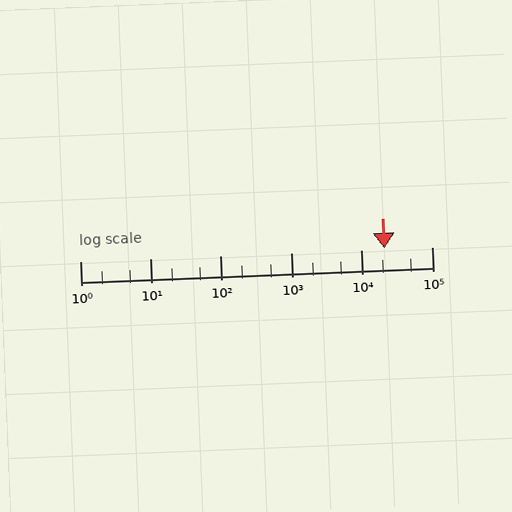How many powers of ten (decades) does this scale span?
The scale spans 5 decades, from 1 to 100000.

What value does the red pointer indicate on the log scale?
The pointer indicates approximately 21000.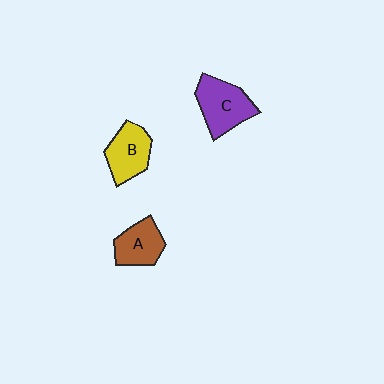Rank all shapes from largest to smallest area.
From largest to smallest: C (purple), B (yellow), A (brown).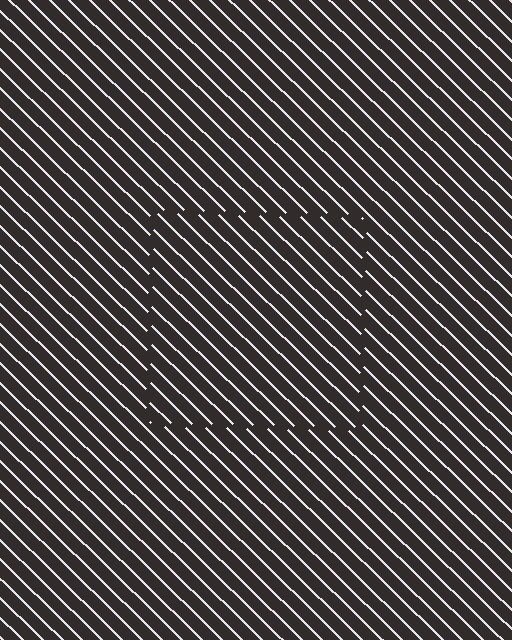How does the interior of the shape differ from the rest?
The interior of the shape contains the same grating, shifted by half a period — the contour is defined by the phase discontinuity where line-ends from the inner and outer gratings abut.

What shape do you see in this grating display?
An illusory square. The interior of the shape contains the same grating, shifted by half a period — the contour is defined by the phase discontinuity where line-ends from the inner and outer gratings abut.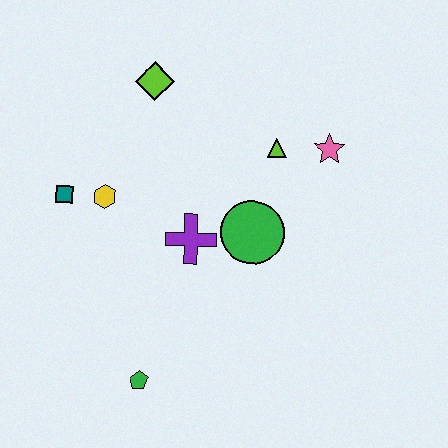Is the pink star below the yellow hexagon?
No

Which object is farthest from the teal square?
The pink star is farthest from the teal square.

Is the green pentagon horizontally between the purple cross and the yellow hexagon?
Yes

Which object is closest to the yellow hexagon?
The teal square is closest to the yellow hexagon.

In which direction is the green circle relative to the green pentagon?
The green circle is above the green pentagon.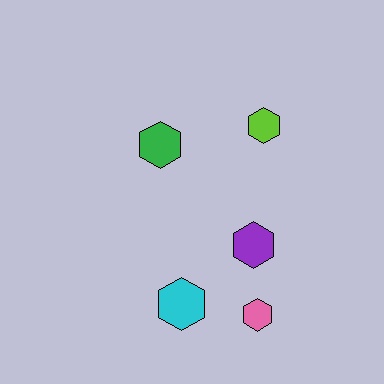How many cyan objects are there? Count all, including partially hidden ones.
There is 1 cyan object.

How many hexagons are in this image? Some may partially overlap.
There are 5 hexagons.